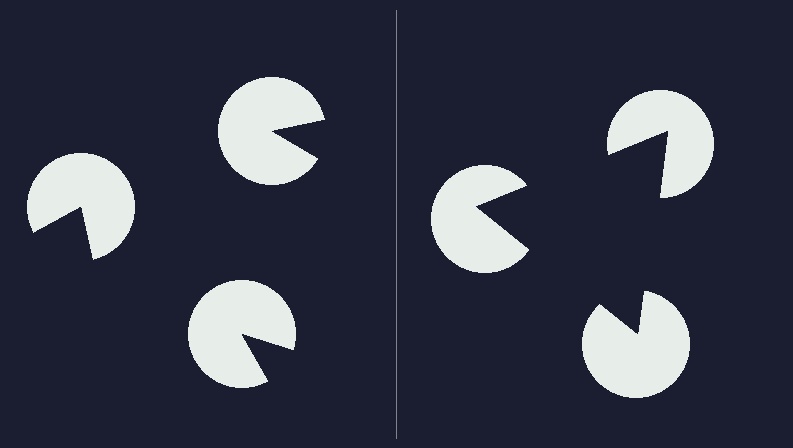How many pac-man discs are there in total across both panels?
6 — 3 on each side.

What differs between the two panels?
The pac-man discs are positioned identically on both sides; only the wedge orientations differ. On the right they align to a triangle; on the left they are misaligned.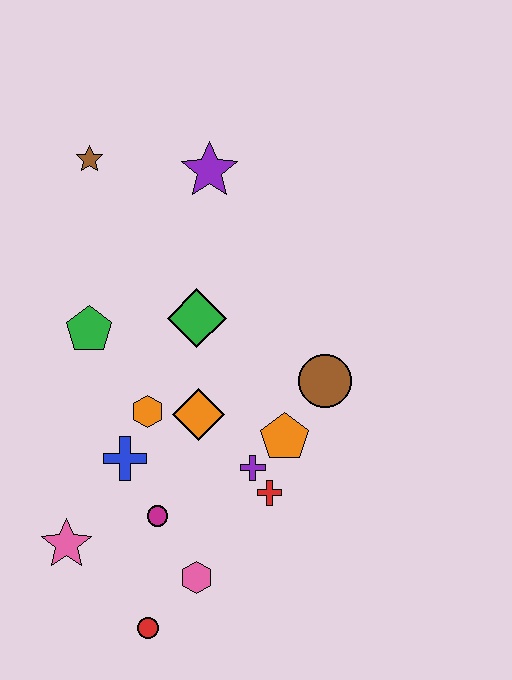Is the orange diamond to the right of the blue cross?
Yes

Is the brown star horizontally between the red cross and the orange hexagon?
No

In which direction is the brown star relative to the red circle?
The brown star is above the red circle.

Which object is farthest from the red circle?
The brown star is farthest from the red circle.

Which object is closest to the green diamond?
The orange diamond is closest to the green diamond.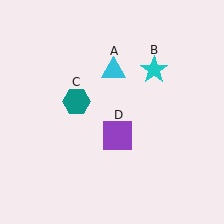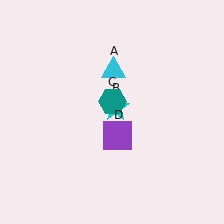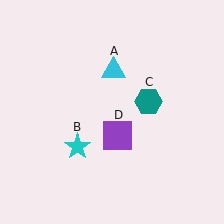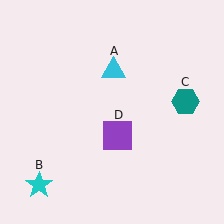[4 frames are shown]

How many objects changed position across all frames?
2 objects changed position: cyan star (object B), teal hexagon (object C).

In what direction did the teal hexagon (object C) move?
The teal hexagon (object C) moved right.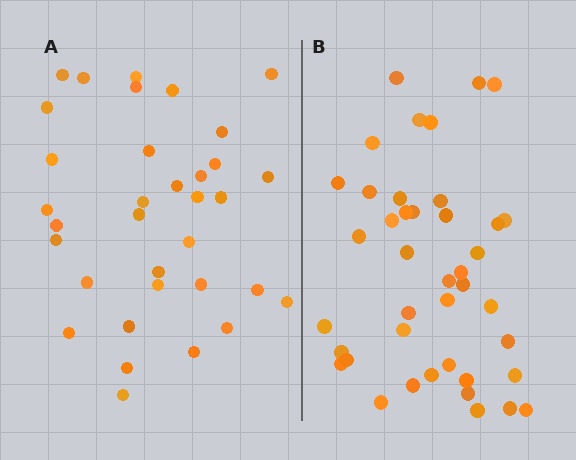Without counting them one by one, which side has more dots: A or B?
Region B (the right region) has more dots.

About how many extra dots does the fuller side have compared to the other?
Region B has roughly 8 or so more dots than region A.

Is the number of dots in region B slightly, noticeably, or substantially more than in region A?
Region B has only slightly more — the two regions are fairly close. The ratio is roughly 1.2 to 1.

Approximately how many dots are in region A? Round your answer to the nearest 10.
About 30 dots. (The exact count is 34, which rounds to 30.)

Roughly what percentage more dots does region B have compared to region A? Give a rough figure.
About 20% more.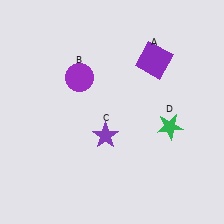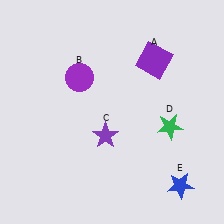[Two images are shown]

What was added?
A blue star (E) was added in Image 2.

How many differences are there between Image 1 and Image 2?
There is 1 difference between the two images.